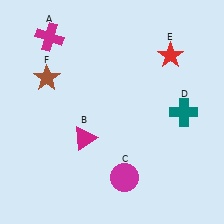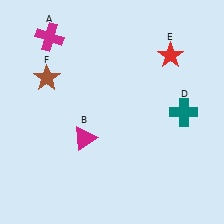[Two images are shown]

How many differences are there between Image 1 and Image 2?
There is 1 difference between the two images.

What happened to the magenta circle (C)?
The magenta circle (C) was removed in Image 2. It was in the bottom-right area of Image 1.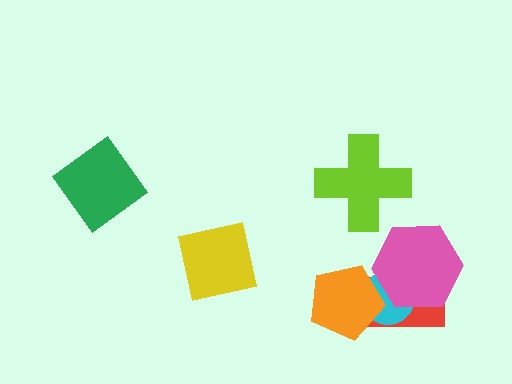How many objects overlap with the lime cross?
0 objects overlap with the lime cross.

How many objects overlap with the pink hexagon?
2 objects overlap with the pink hexagon.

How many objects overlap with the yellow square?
0 objects overlap with the yellow square.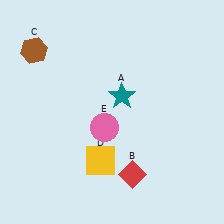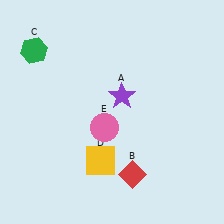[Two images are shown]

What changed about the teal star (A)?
In Image 1, A is teal. In Image 2, it changed to purple.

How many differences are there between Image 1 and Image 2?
There are 2 differences between the two images.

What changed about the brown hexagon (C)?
In Image 1, C is brown. In Image 2, it changed to green.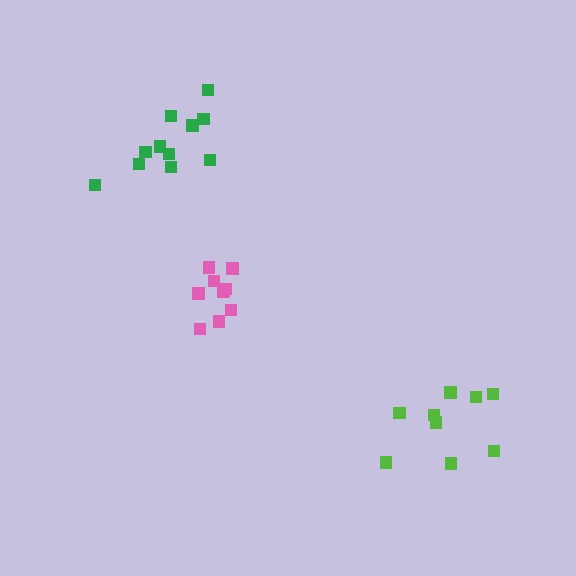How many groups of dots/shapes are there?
There are 3 groups.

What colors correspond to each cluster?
The clusters are colored: pink, green, lime.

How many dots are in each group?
Group 1: 10 dots, Group 2: 11 dots, Group 3: 9 dots (30 total).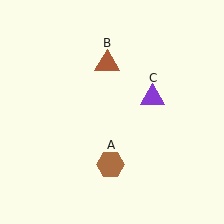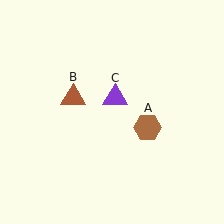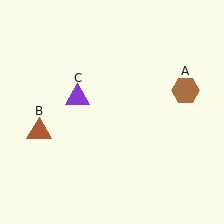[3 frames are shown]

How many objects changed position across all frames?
3 objects changed position: brown hexagon (object A), brown triangle (object B), purple triangle (object C).